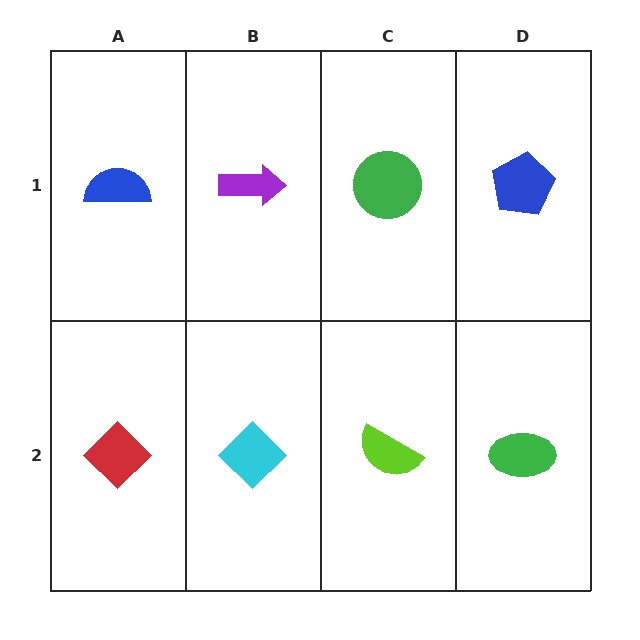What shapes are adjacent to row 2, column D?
A blue pentagon (row 1, column D), a lime semicircle (row 2, column C).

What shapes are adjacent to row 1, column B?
A cyan diamond (row 2, column B), a blue semicircle (row 1, column A), a green circle (row 1, column C).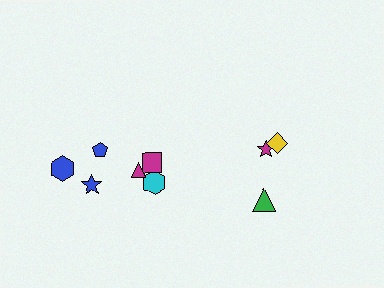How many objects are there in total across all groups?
There are 9 objects.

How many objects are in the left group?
There are 6 objects.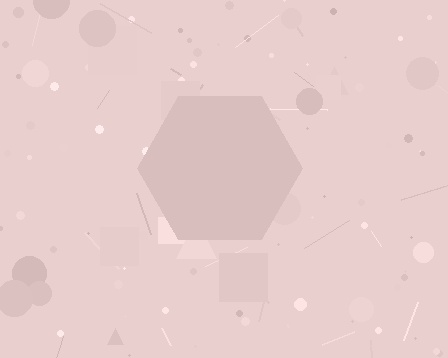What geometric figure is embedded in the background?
A hexagon is embedded in the background.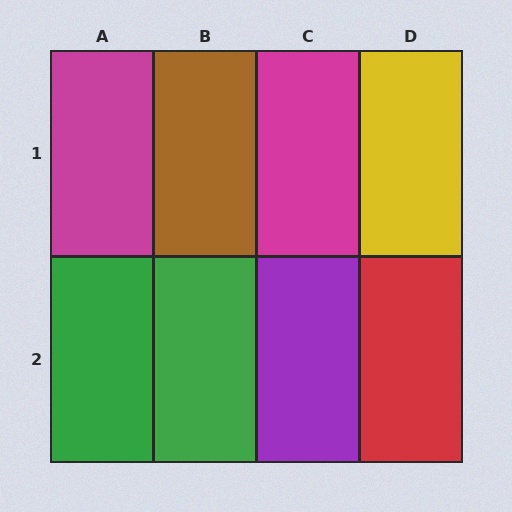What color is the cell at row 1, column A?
Magenta.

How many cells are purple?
1 cell is purple.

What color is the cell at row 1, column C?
Magenta.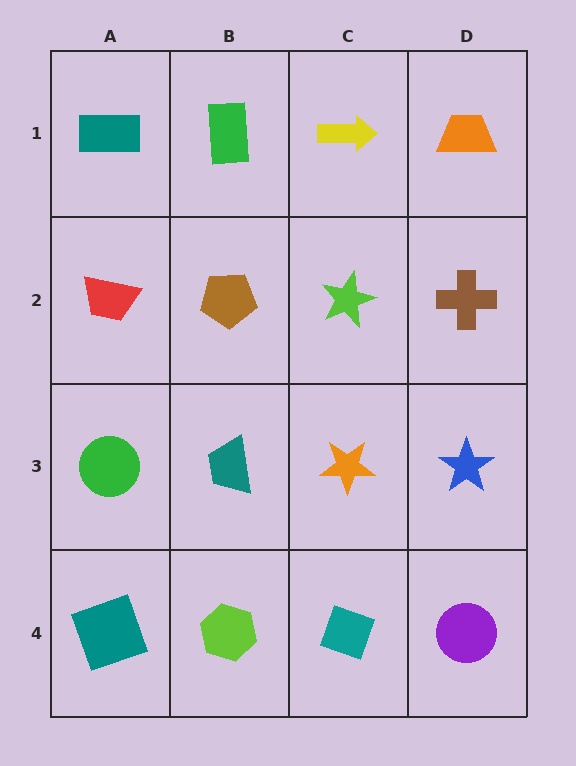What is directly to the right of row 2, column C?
A brown cross.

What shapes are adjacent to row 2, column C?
A yellow arrow (row 1, column C), an orange star (row 3, column C), a brown pentagon (row 2, column B), a brown cross (row 2, column D).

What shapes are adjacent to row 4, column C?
An orange star (row 3, column C), a lime hexagon (row 4, column B), a purple circle (row 4, column D).